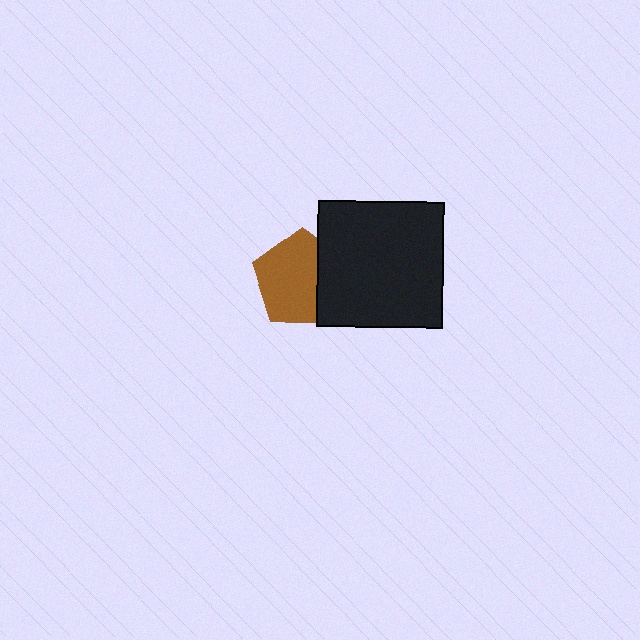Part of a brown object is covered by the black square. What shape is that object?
It is a pentagon.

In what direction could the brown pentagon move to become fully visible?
The brown pentagon could move left. That would shift it out from behind the black square entirely.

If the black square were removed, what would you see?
You would see the complete brown pentagon.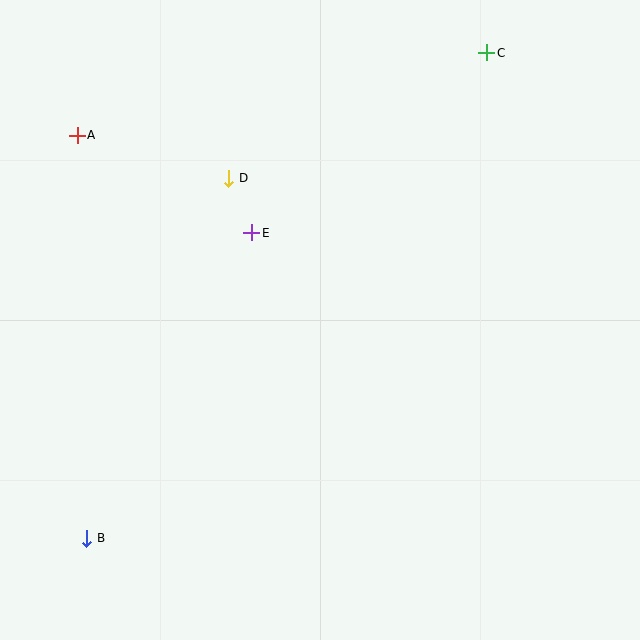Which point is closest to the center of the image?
Point E at (252, 233) is closest to the center.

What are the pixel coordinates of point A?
Point A is at (77, 135).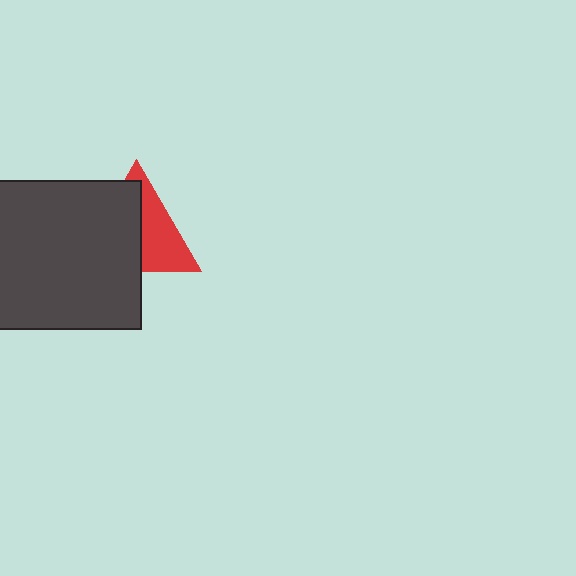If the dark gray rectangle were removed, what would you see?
You would see the complete red triangle.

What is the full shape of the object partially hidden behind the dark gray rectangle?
The partially hidden object is a red triangle.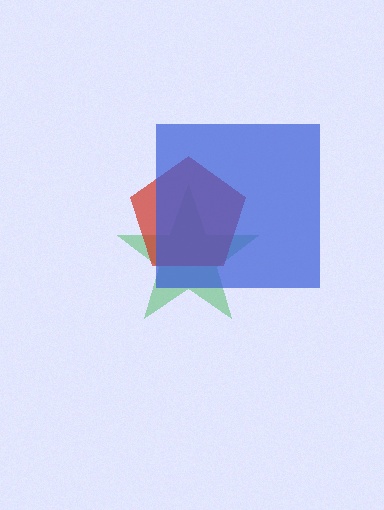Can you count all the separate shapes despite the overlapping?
Yes, there are 3 separate shapes.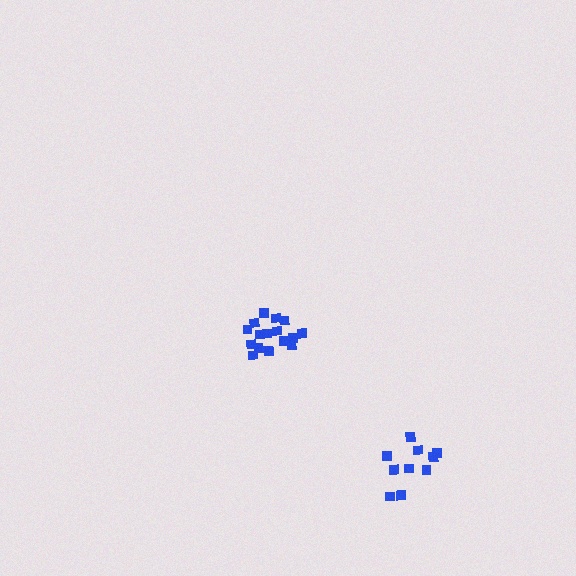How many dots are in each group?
Group 1: 10 dots, Group 2: 16 dots (26 total).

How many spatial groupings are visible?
There are 2 spatial groupings.